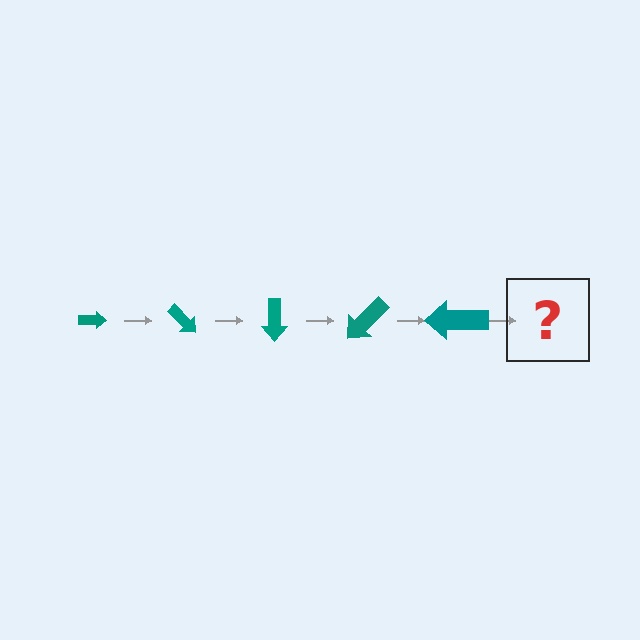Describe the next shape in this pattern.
It should be an arrow, larger than the previous one and rotated 225 degrees from the start.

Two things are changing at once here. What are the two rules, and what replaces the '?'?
The two rules are that the arrow grows larger each step and it rotates 45 degrees each step. The '?' should be an arrow, larger than the previous one and rotated 225 degrees from the start.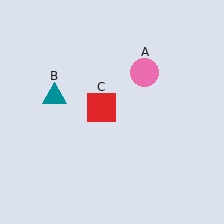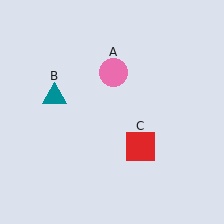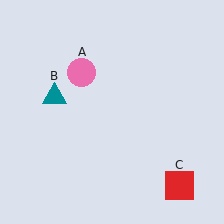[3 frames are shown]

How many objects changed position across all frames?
2 objects changed position: pink circle (object A), red square (object C).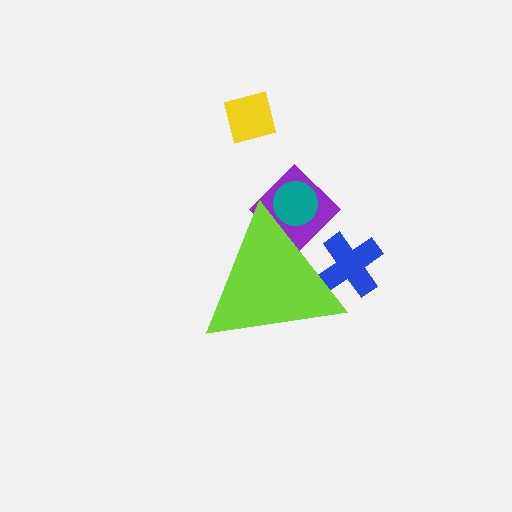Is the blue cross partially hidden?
Yes, the blue cross is partially hidden behind the lime triangle.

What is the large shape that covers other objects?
A lime triangle.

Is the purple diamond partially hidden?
Yes, the purple diamond is partially hidden behind the lime triangle.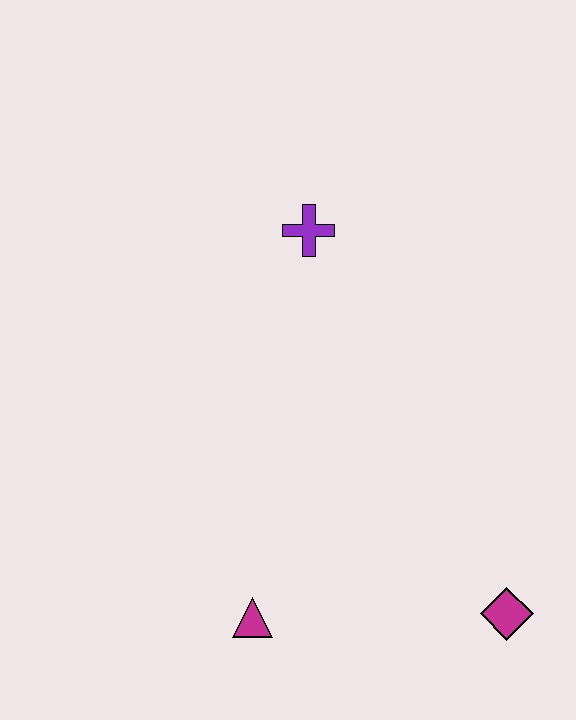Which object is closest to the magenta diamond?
The magenta triangle is closest to the magenta diamond.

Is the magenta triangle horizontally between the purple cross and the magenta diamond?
No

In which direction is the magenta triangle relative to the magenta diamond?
The magenta triangle is to the left of the magenta diamond.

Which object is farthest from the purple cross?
The magenta diamond is farthest from the purple cross.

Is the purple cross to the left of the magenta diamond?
Yes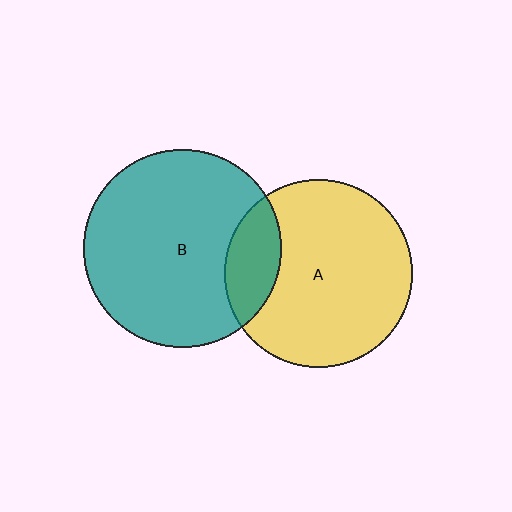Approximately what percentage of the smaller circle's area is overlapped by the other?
Approximately 20%.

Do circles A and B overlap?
Yes.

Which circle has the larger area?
Circle B (teal).